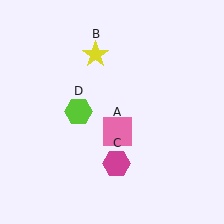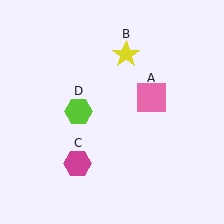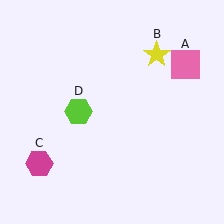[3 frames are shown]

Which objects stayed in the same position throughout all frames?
Lime hexagon (object D) remained stationary.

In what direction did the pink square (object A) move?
The pink square (object A) moved up and to the right.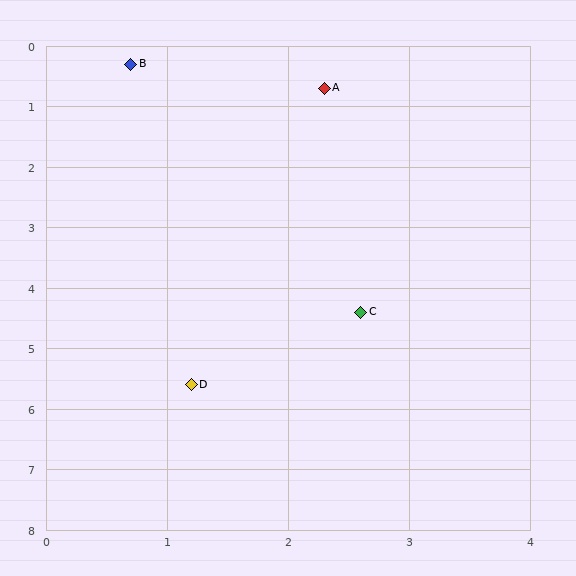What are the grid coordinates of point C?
Point C is at approximately (2.6, 4.4).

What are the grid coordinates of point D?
Point D is at approximately (1.2, 5.6).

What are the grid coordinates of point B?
Point B is at approximately (0.7, 0.3).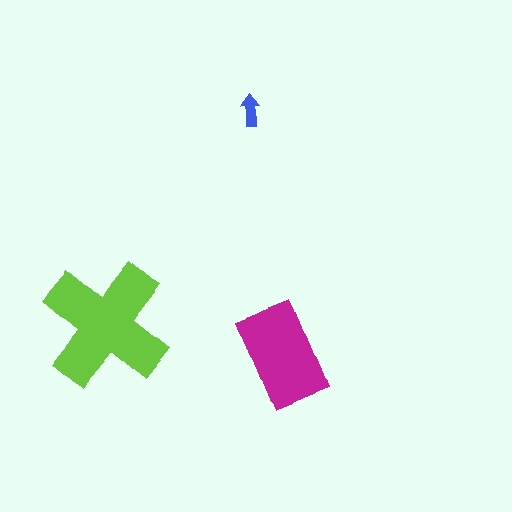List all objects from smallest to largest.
The blue arrow, the magenta rectangle, the lime cross.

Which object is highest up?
The blue arrow is topmost.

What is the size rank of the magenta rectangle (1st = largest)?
2nd.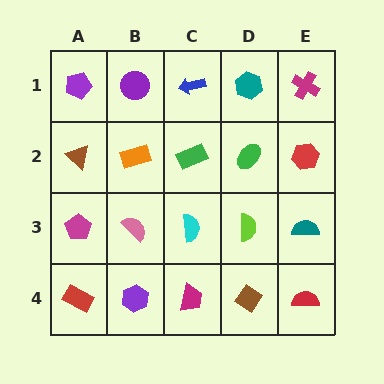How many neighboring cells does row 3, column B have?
4.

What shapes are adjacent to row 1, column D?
A green ellipse (row 2, column D), a blue arrow (row 1, column C), a magenta cross (row 1, column E).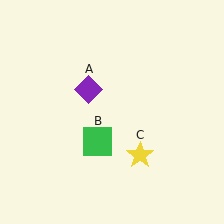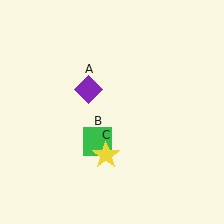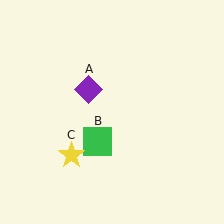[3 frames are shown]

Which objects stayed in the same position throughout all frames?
Purple diamond (object A) and green square (object B) remained stationary.